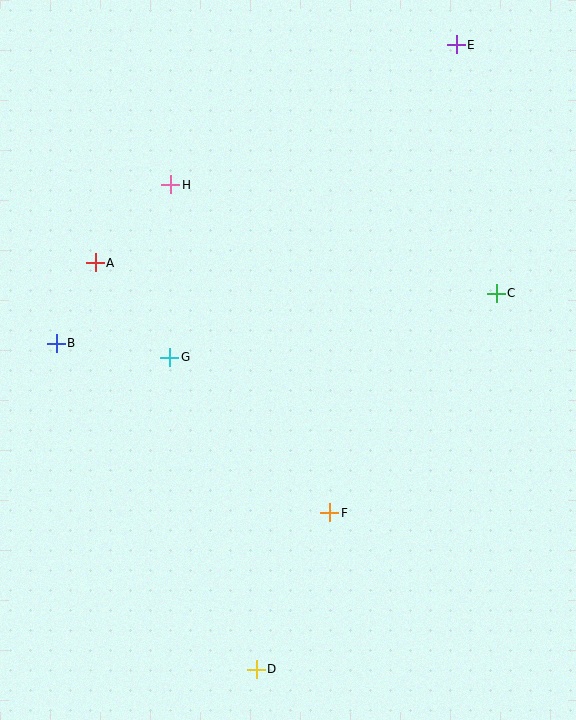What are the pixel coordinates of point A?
Point A is at (95, 263).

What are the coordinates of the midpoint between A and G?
The midpoint between A and G is at (133, 310).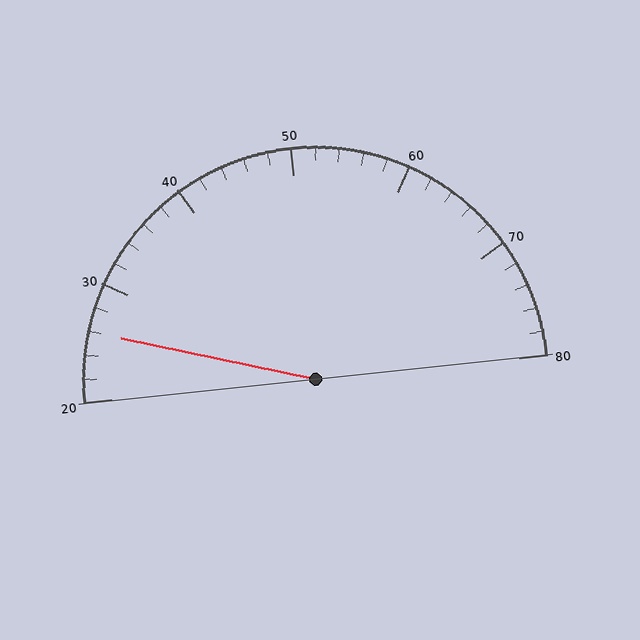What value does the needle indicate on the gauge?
The needle indicates approximately 26.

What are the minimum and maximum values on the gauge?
The gauge ranges from 20 to 80.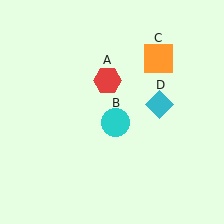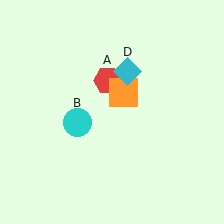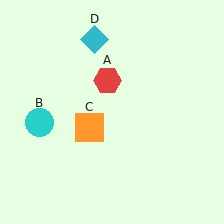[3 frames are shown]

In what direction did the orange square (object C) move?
The orange square (object C) moved down and to the left.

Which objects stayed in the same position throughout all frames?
Red hexagon (object A) remained stationary.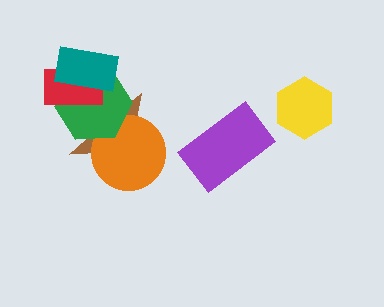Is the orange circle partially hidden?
Yes, it is partially covered by another shape.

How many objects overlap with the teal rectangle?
2 objects overlap with the teal rectangle.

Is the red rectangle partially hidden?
Yes, it is partially covered by another shape.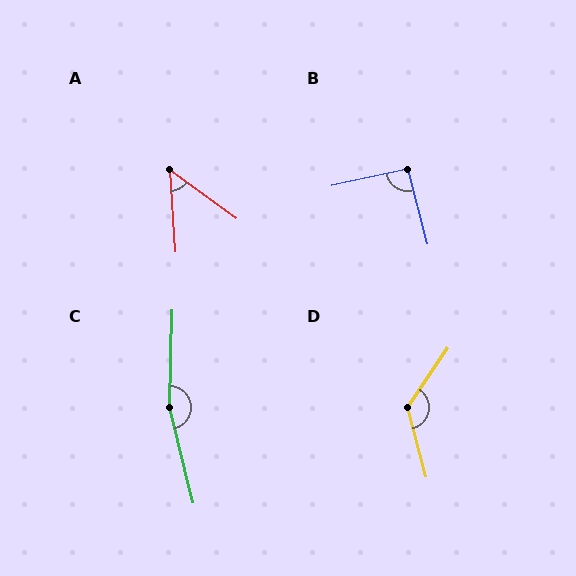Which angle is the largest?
C, at approximately 165 degrees.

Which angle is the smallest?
A, at approximately 50 degrees.